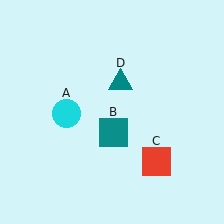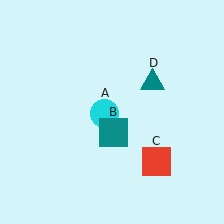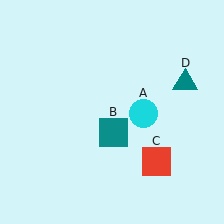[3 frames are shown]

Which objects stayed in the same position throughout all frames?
Teal square (object B) and red square (object C) remained stationary.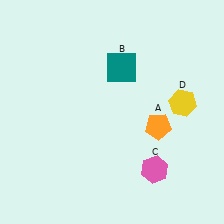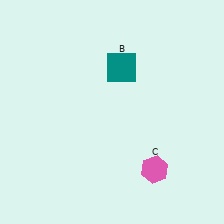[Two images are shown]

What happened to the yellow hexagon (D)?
The yellow hexagon (D) was removed in Image 2. It was in the top-right area of Image 1.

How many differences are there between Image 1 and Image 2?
There are 2 differences between the two images.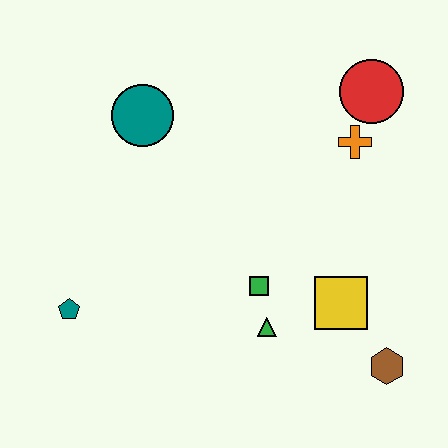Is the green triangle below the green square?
Yes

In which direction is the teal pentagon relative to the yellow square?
The teal pentagon is to the left of the yellow square.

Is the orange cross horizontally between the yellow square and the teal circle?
No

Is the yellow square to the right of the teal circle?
Yes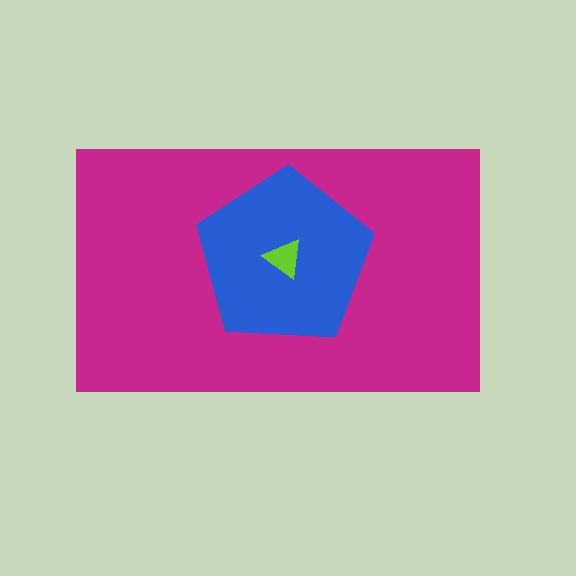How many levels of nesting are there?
3.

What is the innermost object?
The lime triangle.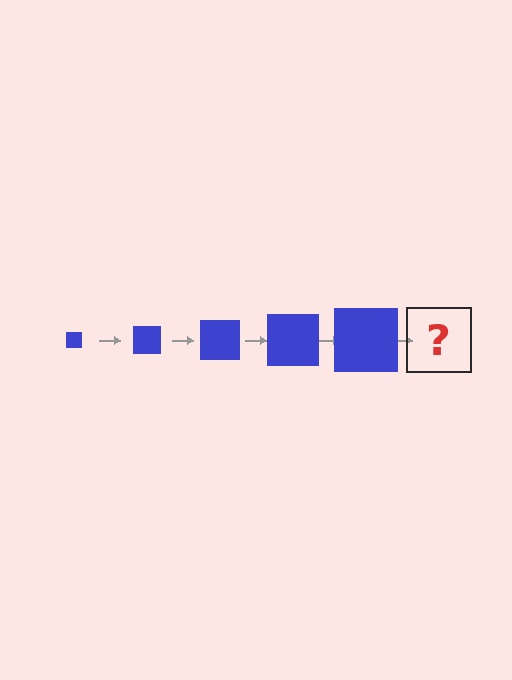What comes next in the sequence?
The next element should be a blue square, larger than the previous one.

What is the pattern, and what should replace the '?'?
The pattern is that the square gets progressively larger each step. The '?' should be a blue square, larger than the previous one.